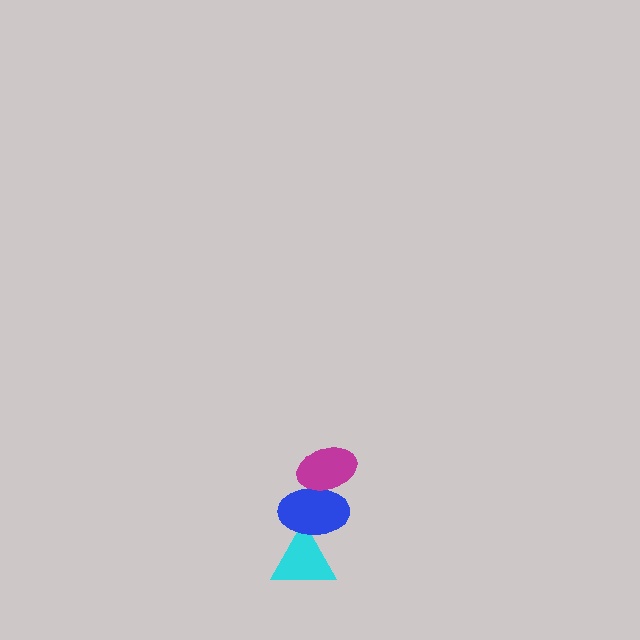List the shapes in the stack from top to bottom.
From top to bottom: the magenta ellipse, the blue ellipse, the cyan triangle.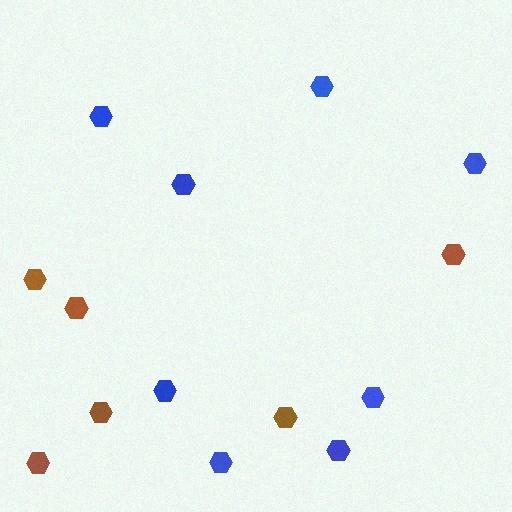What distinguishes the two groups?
There are 2 groups: one group of blue hexagons (8) and one group of brown hexagons (6).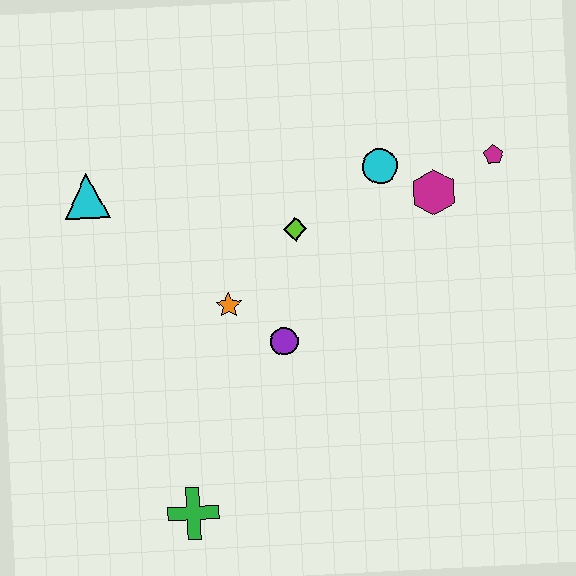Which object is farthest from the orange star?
The magenta pentagon is farthest from the orange star.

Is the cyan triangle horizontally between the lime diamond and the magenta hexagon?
No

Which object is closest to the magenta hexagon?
The cyan circle is closest to the magenta hexagon.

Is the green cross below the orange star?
Yes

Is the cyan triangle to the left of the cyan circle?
Yes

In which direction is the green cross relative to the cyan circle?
The green cross is below the cyan circle.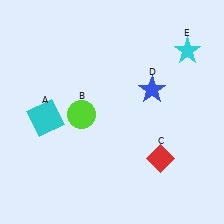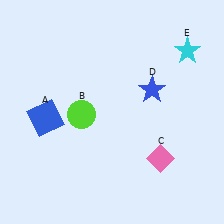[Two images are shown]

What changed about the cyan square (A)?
In Image 1, A is cyan. In Image 2, it changed to blue.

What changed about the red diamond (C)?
In Image 1, C is red. In Image 2, it changed to pink.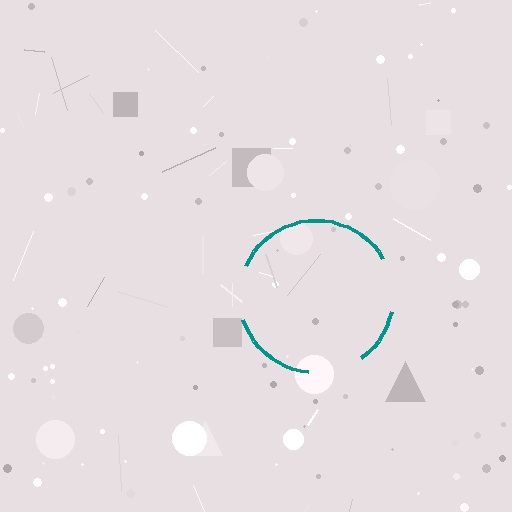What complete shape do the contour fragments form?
The contour fragments form a circle.